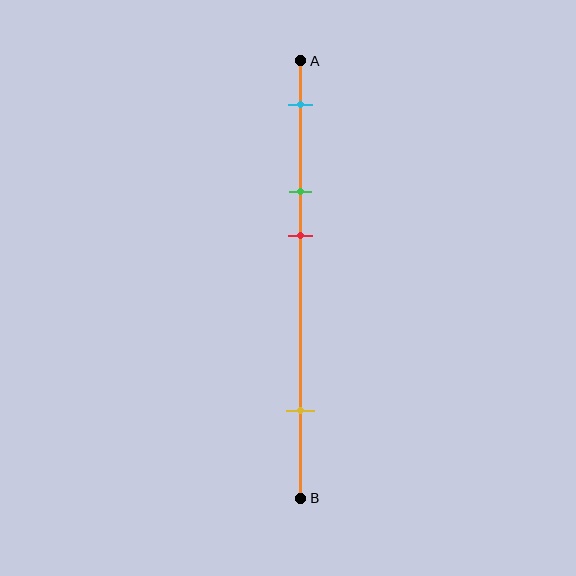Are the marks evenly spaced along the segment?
No, the marks are not evenly spaced.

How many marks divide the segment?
There are 4 marks dividing the segment.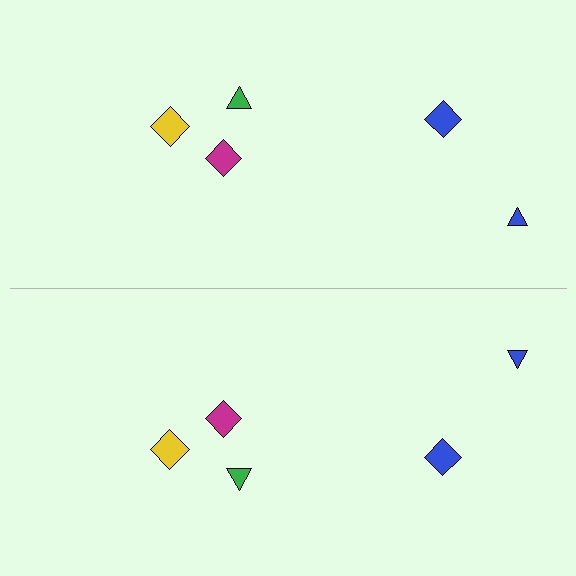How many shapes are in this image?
There are 10 shapes in this image.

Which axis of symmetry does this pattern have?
The pattern has a horizontal axis of symmetry running through the center of the image.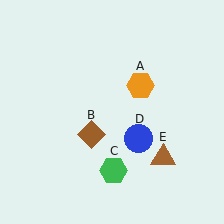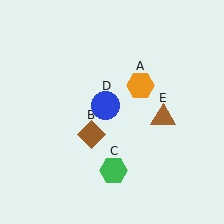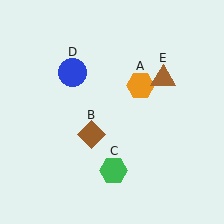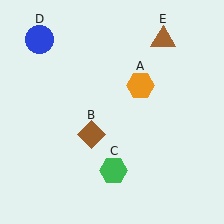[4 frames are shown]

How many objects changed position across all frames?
2 objects changed position: blue circle (object D), brown triangle (object E).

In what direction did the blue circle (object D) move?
The blue circle (object D) moved up and to the left.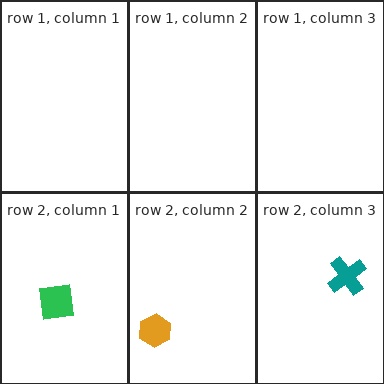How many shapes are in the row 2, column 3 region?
1.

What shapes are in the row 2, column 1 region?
The green square.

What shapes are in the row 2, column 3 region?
The teal cross.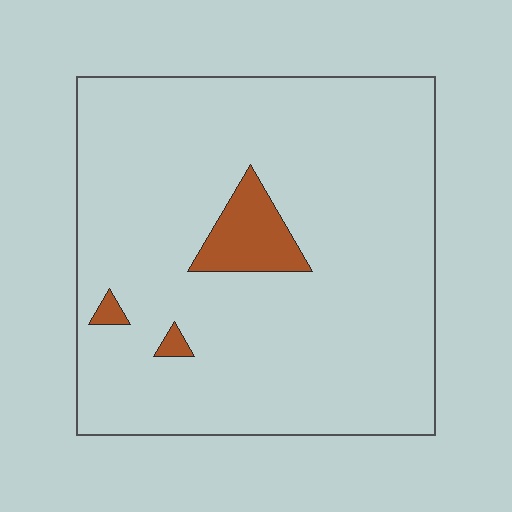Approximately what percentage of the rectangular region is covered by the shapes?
Approximately 5%.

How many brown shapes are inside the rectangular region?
3.